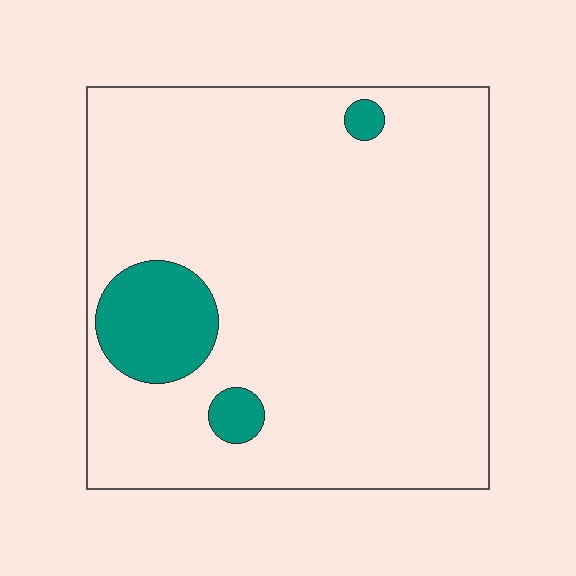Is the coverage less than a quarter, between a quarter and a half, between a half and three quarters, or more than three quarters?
Less than a quarter.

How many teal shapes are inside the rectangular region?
3.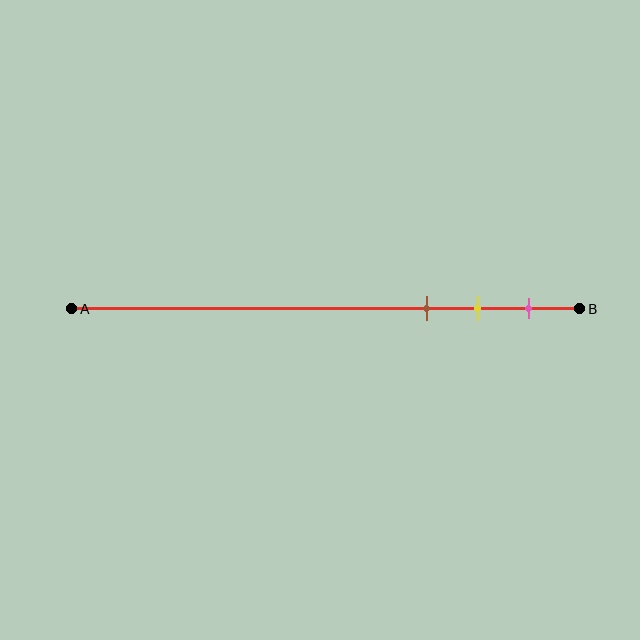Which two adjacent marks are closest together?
The yellow and pink marks are the closest adjacent pair.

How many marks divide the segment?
There are 3 marks dividing the segment.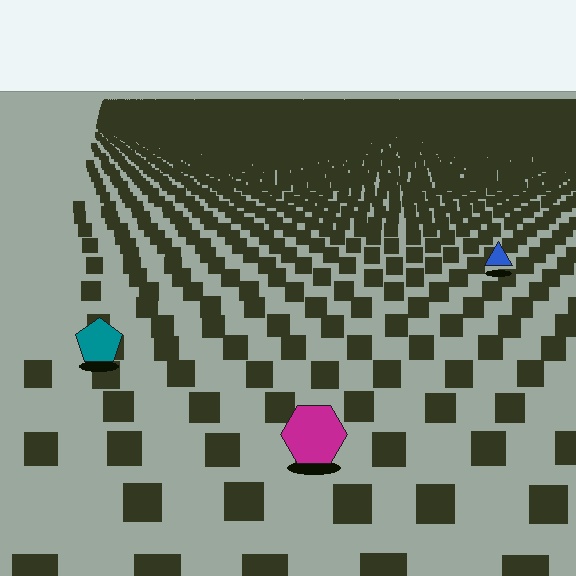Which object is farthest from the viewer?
The blue triangle is farthest from the viewer. It appears smaller and the ground texture around it is denser.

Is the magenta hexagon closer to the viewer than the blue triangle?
Yes. The magenta hexagon is closer — you can tell from the texture gradient: the ground texture is coarser near it.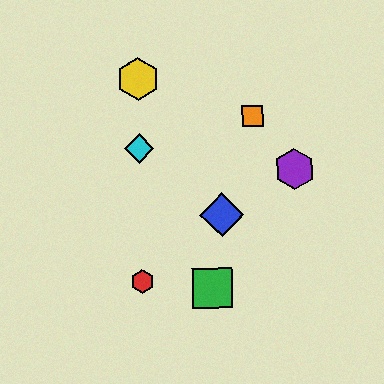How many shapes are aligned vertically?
3 shapes (the red hexagon, the yellow hexagon, the cyan diamond) are aligned vertically.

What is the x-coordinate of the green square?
The green square is at x≈213.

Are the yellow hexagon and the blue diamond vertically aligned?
No, the yellow hexagon is at x≈138 and the blue diamond is at x≈222.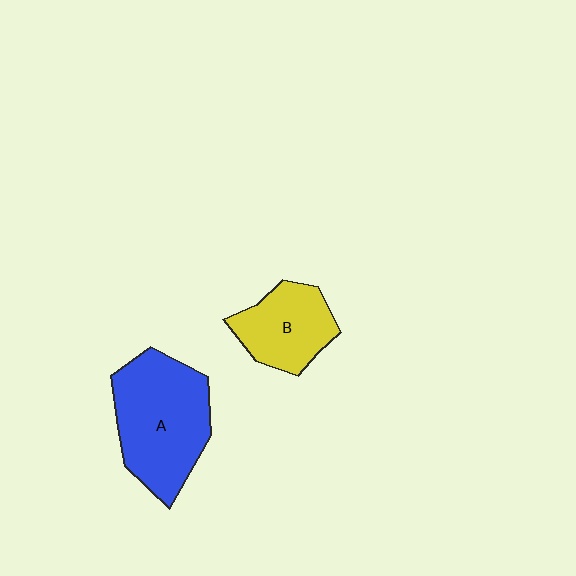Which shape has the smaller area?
Shape B (yellow).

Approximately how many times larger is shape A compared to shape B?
Approximately 1.6 times.